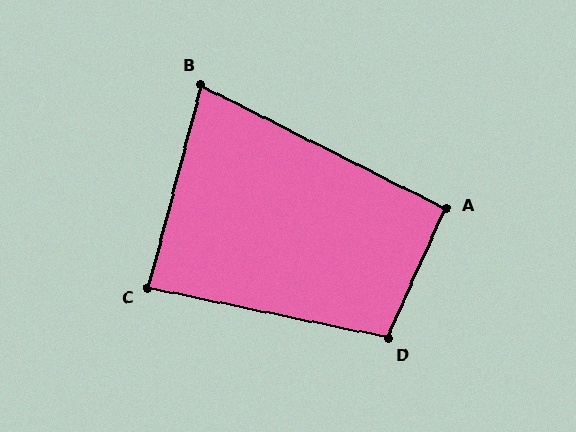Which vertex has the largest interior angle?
D, at approximately 102 degrees.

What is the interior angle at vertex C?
Approximately 87 degrees (approximately right).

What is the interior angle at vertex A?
Approximately 93 degrees (approximately right).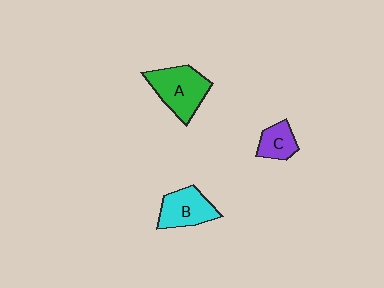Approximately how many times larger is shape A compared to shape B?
Approximately 1.3 times.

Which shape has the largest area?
Shape A (green).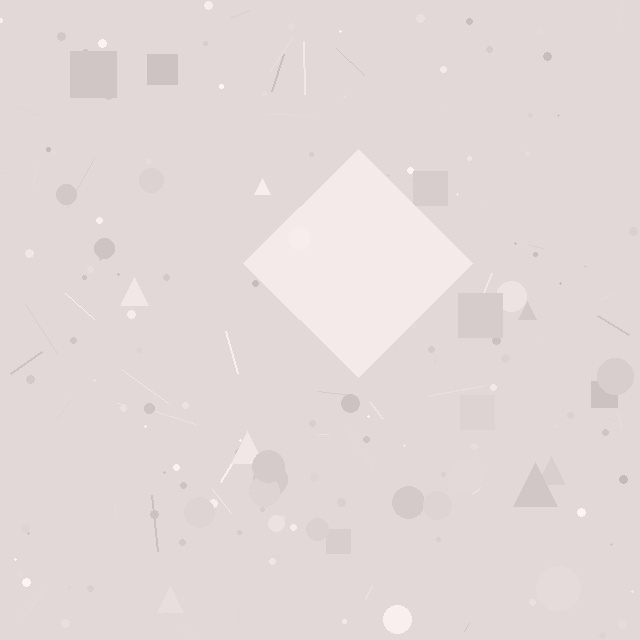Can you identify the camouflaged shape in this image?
The camouflaged shape is a diamond.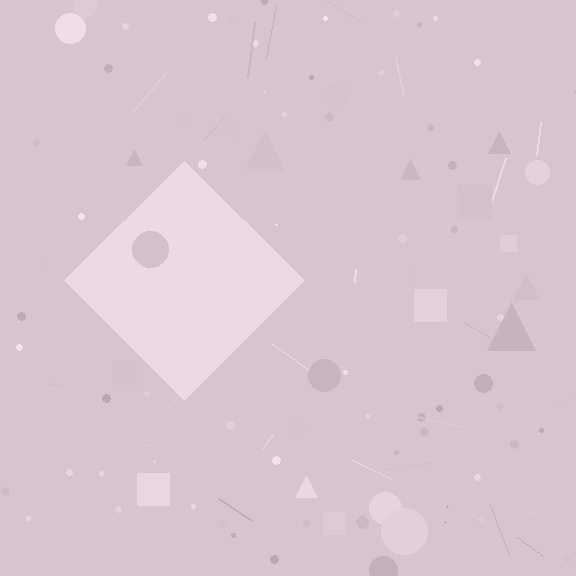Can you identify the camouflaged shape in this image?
The camouflaged shape is a diamond.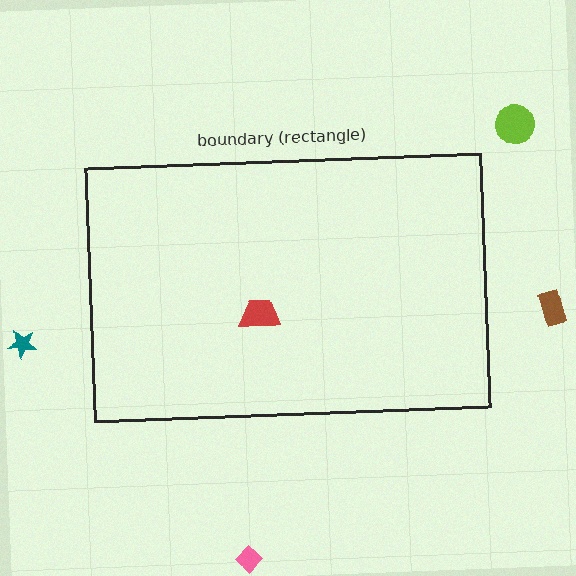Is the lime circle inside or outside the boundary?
Outside.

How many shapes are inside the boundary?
1 inside, 4 outside.